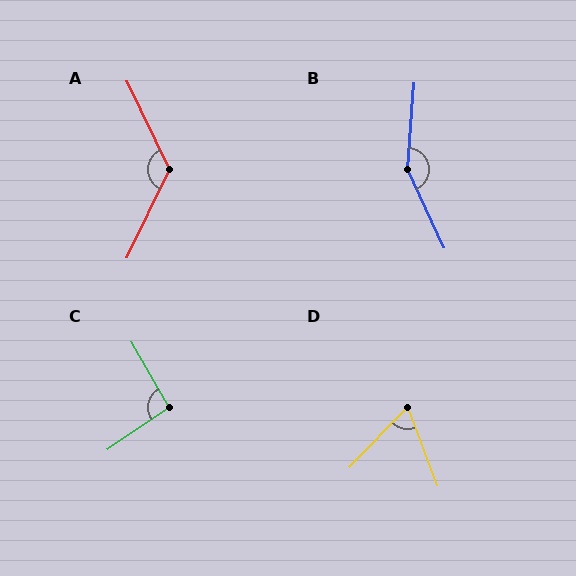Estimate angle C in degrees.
Approximately 94 degrees.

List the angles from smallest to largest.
D (64°), C (94°), A (129°), B (150°).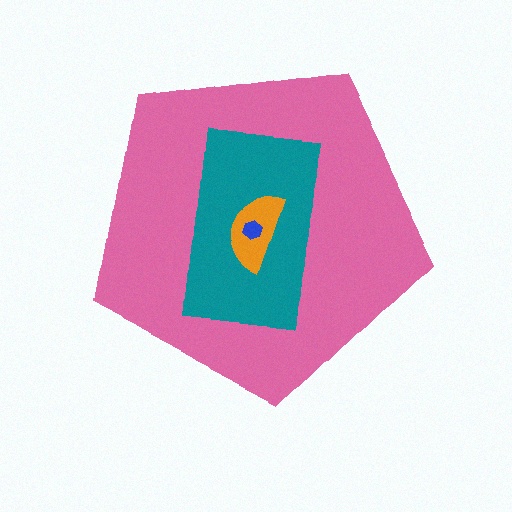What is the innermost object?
The blue hexagon.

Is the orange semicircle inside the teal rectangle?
Yes.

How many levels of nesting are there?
4.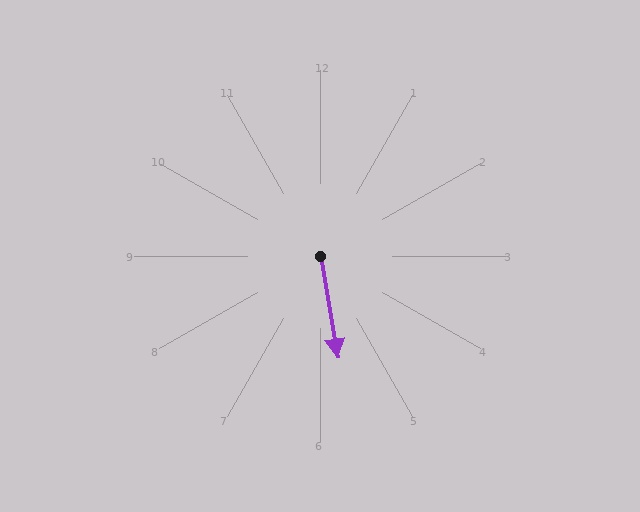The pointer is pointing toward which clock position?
Roughly 6 o'clock.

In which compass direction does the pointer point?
South.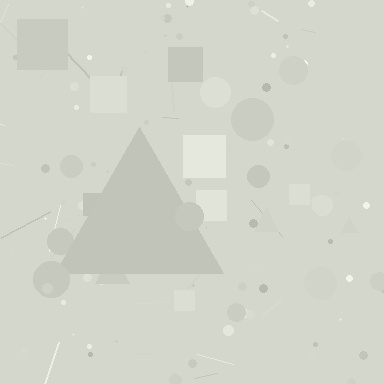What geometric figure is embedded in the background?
A triangle is embedded in the background.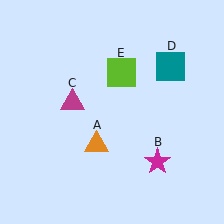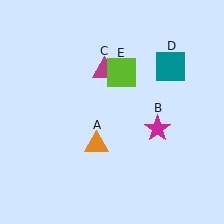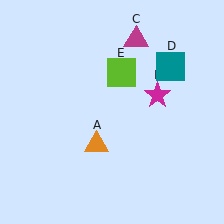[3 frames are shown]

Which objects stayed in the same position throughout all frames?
Orange triangle (object A) and teal square (object D) and lime square (object E) remained stationary.